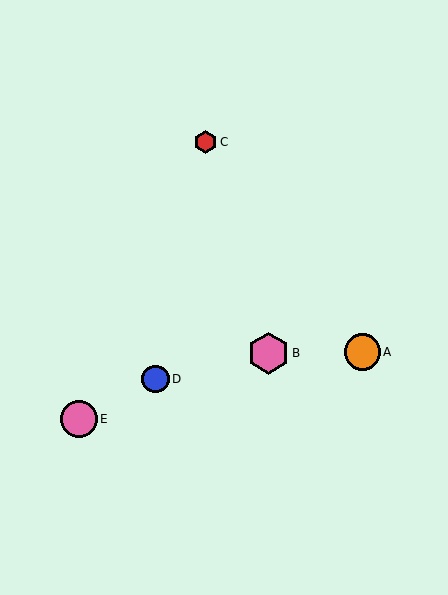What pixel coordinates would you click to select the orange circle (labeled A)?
Click at (362, 352) to select the orange circle A.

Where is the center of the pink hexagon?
The center of the pink hexagon is at (268, 353).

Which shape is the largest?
The pink hexagon (labeled B) is the largest.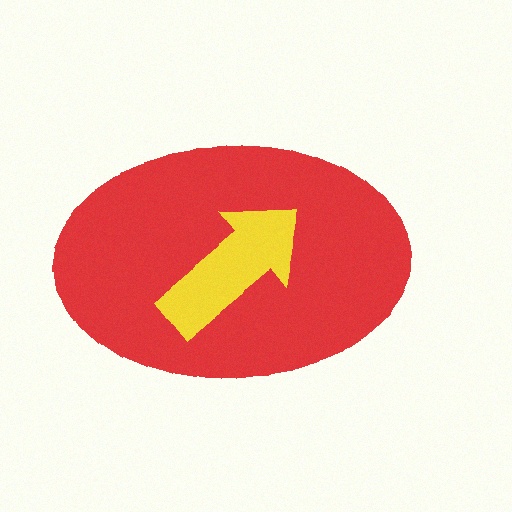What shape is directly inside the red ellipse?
The yellow arrow.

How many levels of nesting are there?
2.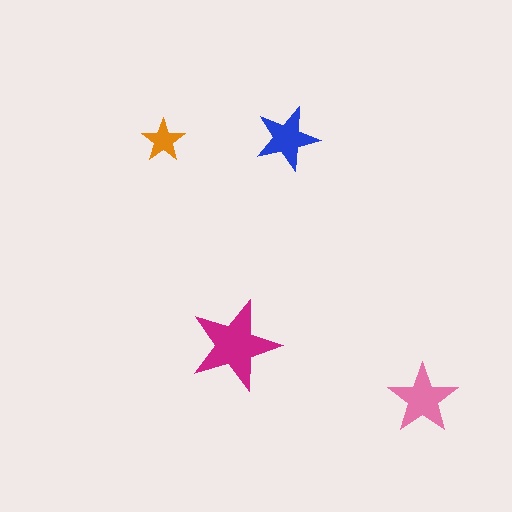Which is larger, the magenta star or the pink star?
The magenta one.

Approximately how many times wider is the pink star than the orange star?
About 1.5 times wider.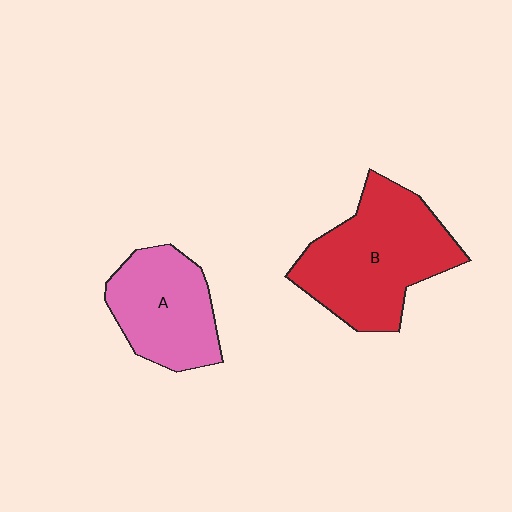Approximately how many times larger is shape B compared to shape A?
Approximately 1.5 times.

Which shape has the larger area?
Shape B (red).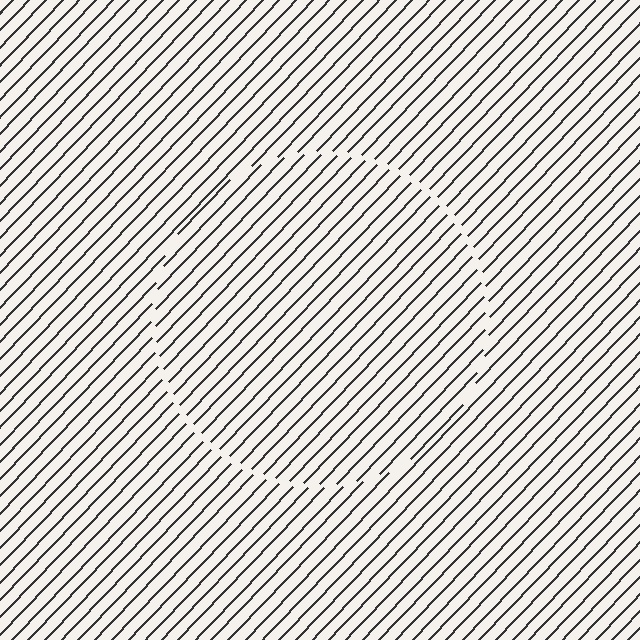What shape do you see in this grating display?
An illusory circle. The interior of the shape contains the same grating, shifted by half a period — the contour is defined by the phase discontinuity where line-ends from the inner and outer gratings abut.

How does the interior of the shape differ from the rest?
The interior of the shape contains the same grating, shifted by half a period — the contour is defined by the phase discontinuity where line-ends from the inner and outer gratings abut.